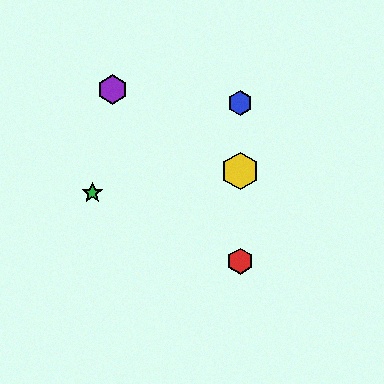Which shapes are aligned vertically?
The red hexagon, the blue hexagon, the yellow hexagon are aligned vertically.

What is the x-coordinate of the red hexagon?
The red hexagon is at x≈240.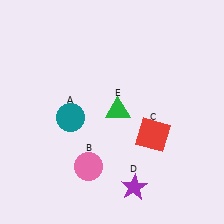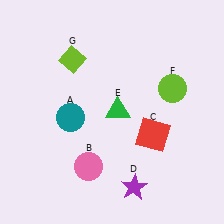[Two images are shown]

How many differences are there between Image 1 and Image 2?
There are 2 differences between the two images.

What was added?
A lime circle (F), a lime diamond (G) were added in Image 2.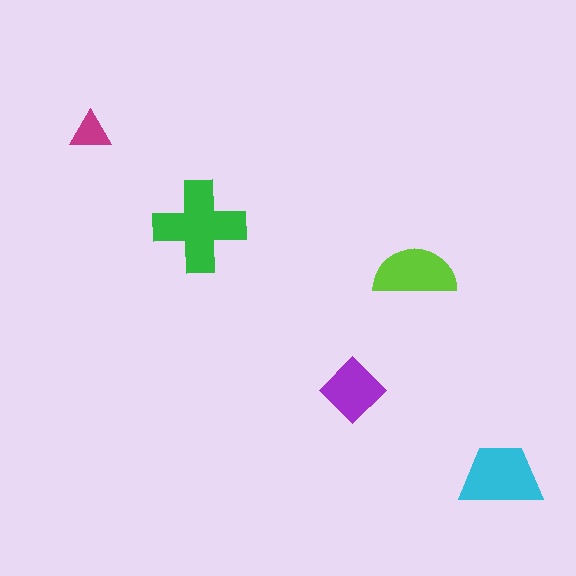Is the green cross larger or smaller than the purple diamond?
Larger.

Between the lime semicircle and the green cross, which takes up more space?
The green cross.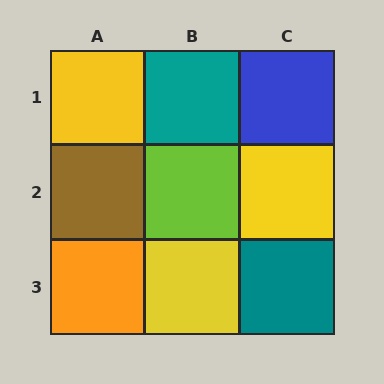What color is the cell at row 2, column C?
Yellow.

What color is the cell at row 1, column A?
Yellow.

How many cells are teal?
2 cells are teal.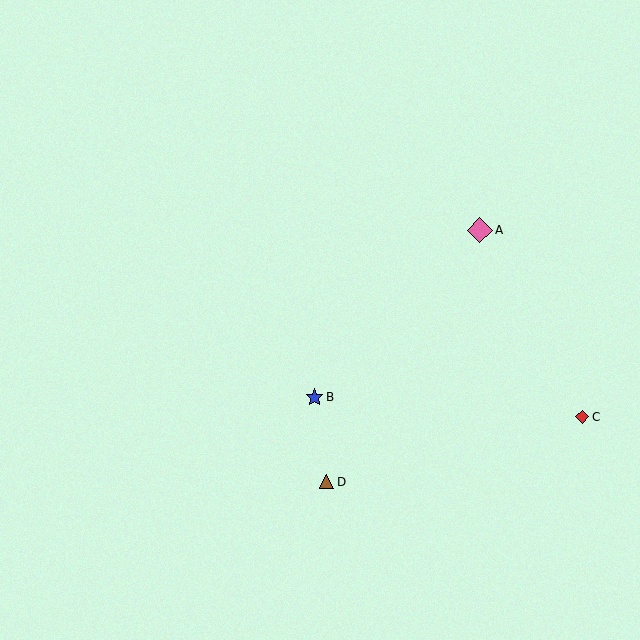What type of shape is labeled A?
Shape A is a pink diamond.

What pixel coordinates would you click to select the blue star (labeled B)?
Click at (314, 397) to select the blue star B.